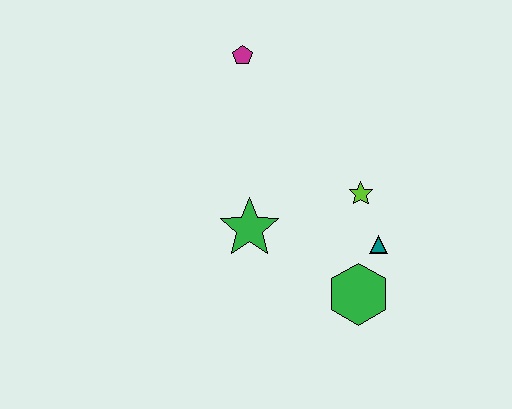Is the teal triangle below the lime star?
Yes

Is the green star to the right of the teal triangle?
No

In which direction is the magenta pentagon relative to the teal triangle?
The magenta pentagon is above the teal triangle.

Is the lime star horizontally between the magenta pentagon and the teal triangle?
Yes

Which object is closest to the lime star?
The teal triangle is closest to the lime star.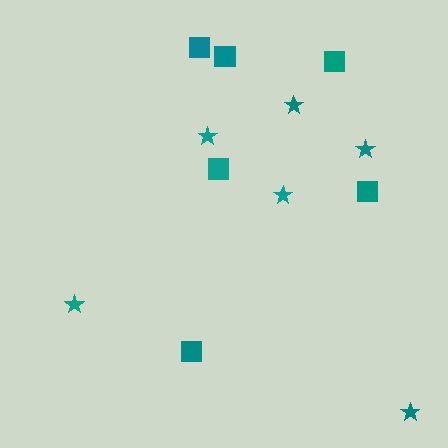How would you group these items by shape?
There are 2 groups: one group of squares (6) and one group of stars (6).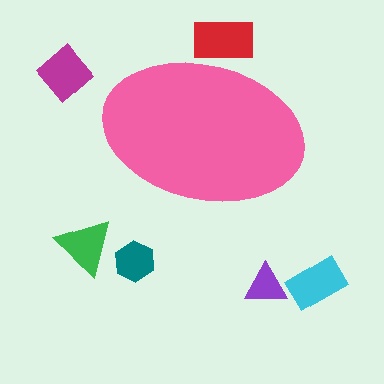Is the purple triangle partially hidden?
No, the purple triangle is fully visible.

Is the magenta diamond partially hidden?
No, the magenta diamond is fully visible.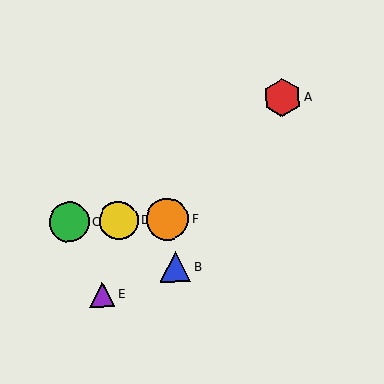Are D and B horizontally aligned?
No, D is at y≈221 and B is at y≈267.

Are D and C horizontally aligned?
Yes, both are at y≈221.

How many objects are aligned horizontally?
3 objects (C, D, F) are aligned horizontally.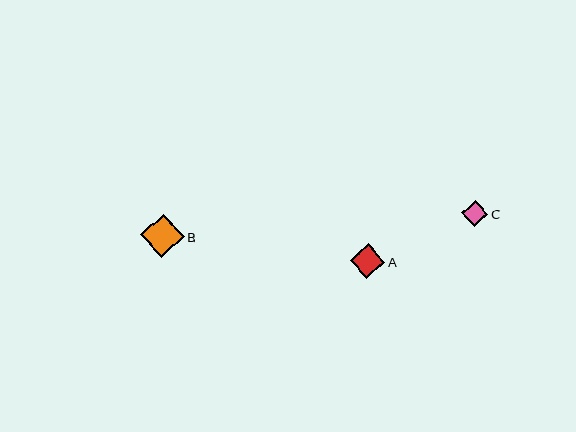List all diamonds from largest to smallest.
From largest to smallest: B, A, C.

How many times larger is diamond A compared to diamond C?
Diamond A is approximately 1.3 times the size of diamond C.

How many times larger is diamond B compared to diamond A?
Diamond B is approximately 1.3 times the size of diamond A.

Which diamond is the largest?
Diamond B is the largest with a size of approximately 43 pixels.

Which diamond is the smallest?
Diamond C is the smallest with a size of approximately 26 pixels.